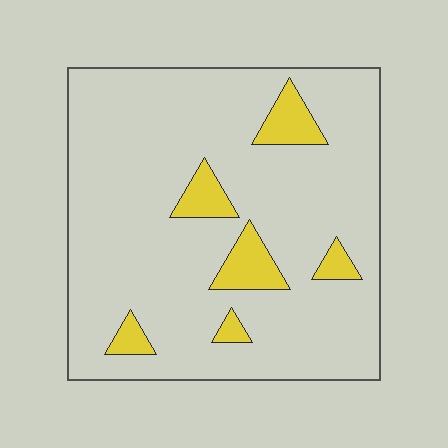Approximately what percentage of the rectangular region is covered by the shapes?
Approximately 10%.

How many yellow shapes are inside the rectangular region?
6.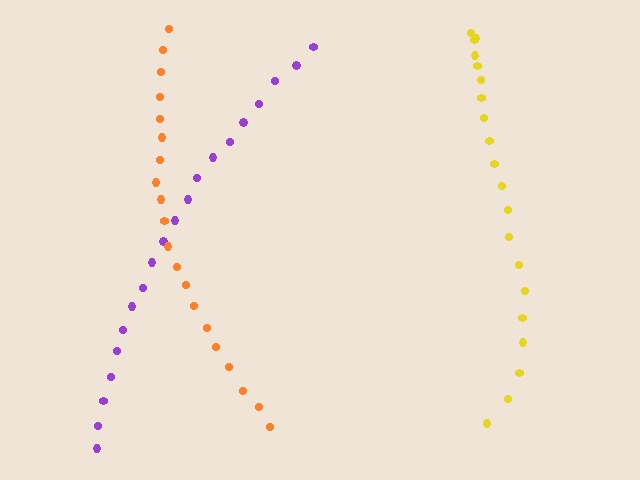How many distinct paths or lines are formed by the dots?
There are 3 distinct paths.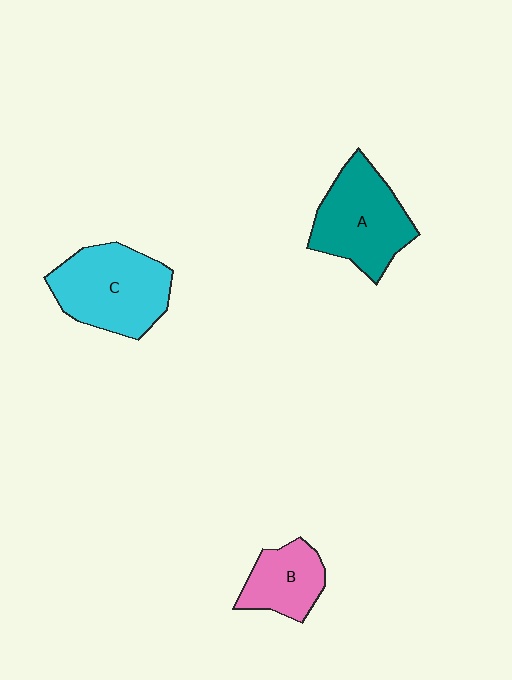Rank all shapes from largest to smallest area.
From largest to smallest: C (cyan), A (teal), B (pink).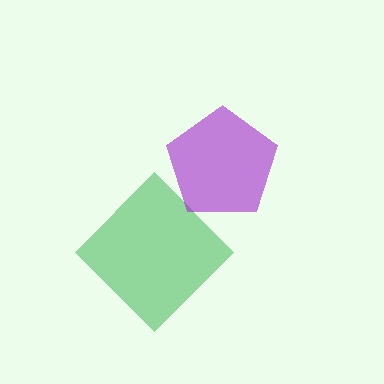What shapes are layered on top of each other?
The layered shapes are: a green diamond, a purple pentagon.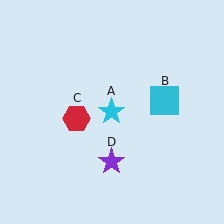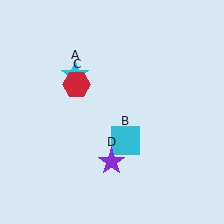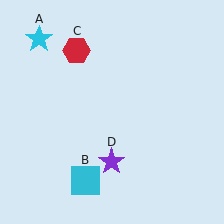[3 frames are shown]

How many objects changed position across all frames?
3 objects changed position: cyan star (object A), cyan square (object B), red hexagon (object C).